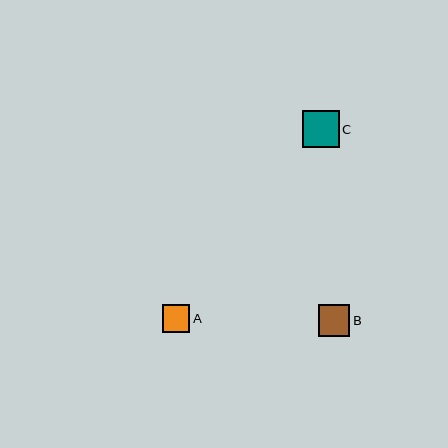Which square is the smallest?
Square A is the smallest with a size of approximately 28 pixels.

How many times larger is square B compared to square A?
Square B is approximately 1.1 times the size of square A.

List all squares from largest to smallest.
From largest to smallest: C, B, A.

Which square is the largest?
Square C is the largest with a size of approximately 37 pixels.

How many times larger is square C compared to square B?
Square C is approximately 1.2 times the size of square B.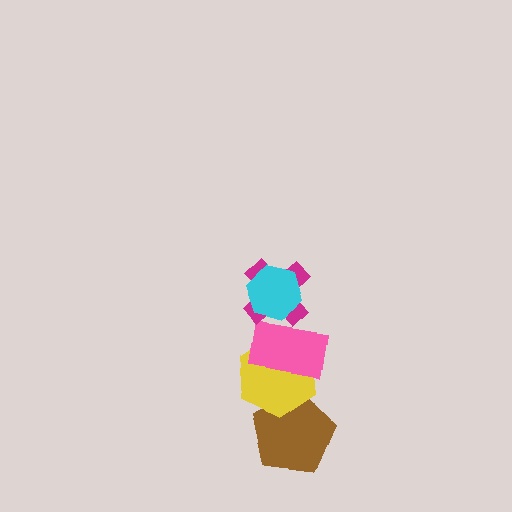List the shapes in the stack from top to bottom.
From top to bottom: the cyan hexagon, the magenta cross, the pink rectangle, the yellow hexagon, the brown pentagon.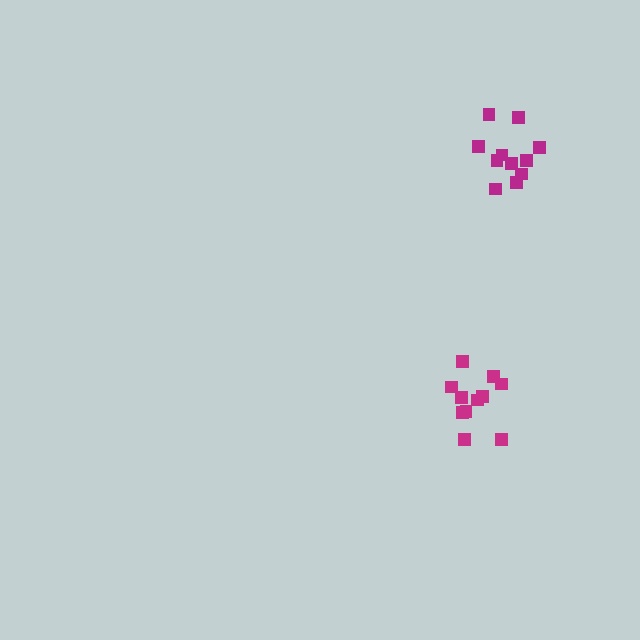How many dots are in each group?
Group 1: 11 dots, Group 2: 11 dots (22 total).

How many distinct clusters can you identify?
There are 2 distinct clusters.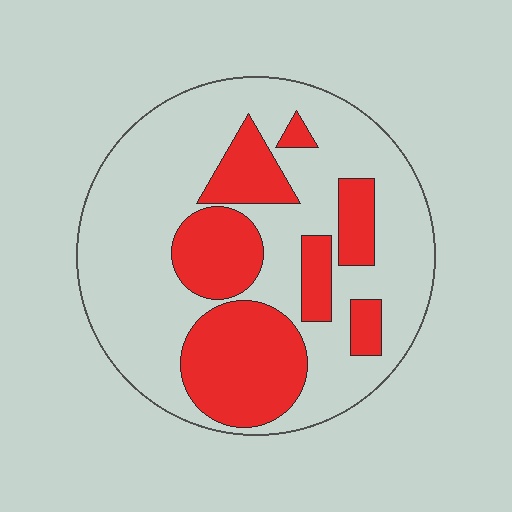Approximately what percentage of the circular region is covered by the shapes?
Approximately 35%.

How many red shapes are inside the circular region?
7.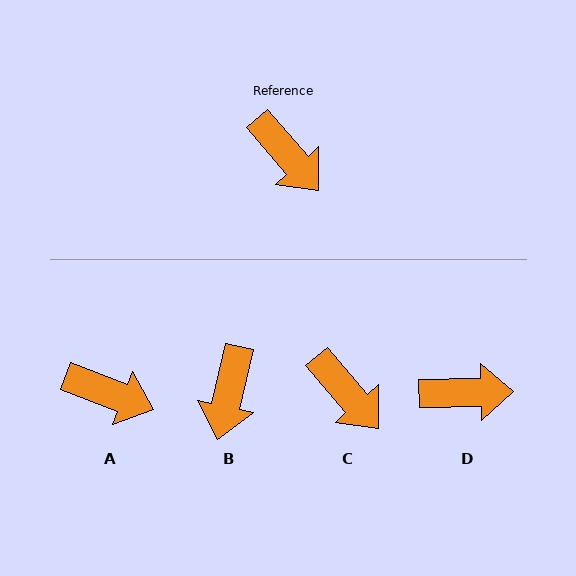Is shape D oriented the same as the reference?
No, it is off by about 51 degrees.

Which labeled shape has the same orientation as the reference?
C.